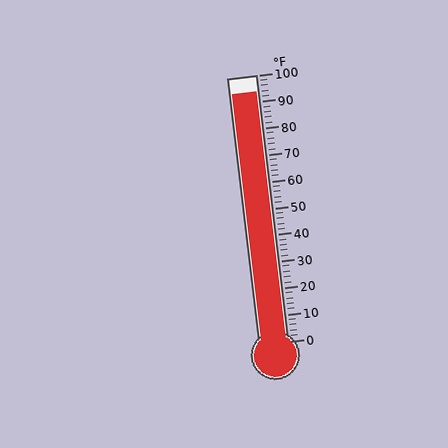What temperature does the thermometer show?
The thermometer shows approximately 94°F.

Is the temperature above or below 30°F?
The temperature is above 30°F.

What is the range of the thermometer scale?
The thermometer scale ranges from 0°F to 100°F.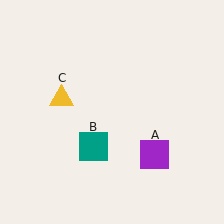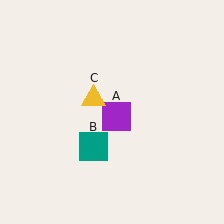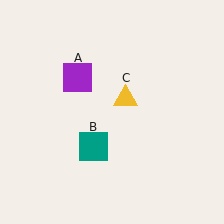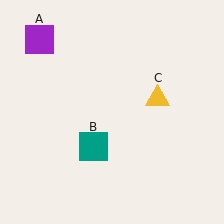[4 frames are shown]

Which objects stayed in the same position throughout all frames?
Teal square (object B) remained stationary.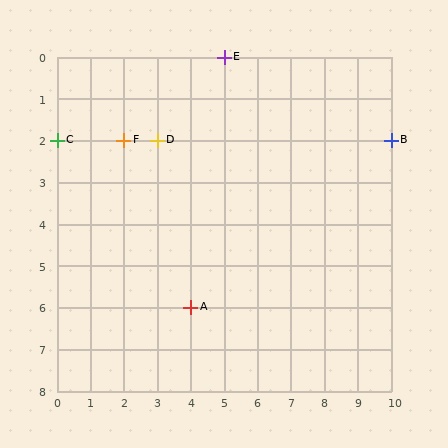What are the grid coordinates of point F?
Point F is at grid coordinates (2, 2).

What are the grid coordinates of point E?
Point E is at grid coordinates (5, 0).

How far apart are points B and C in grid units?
Points B and C are 10 columns apart.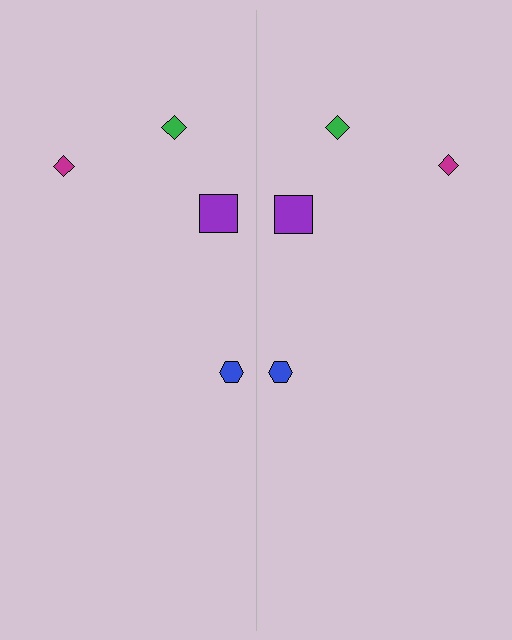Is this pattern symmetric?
Yes, this pattern has bilateral (reflection) symmetry.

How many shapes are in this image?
There are 8 shapes in this image.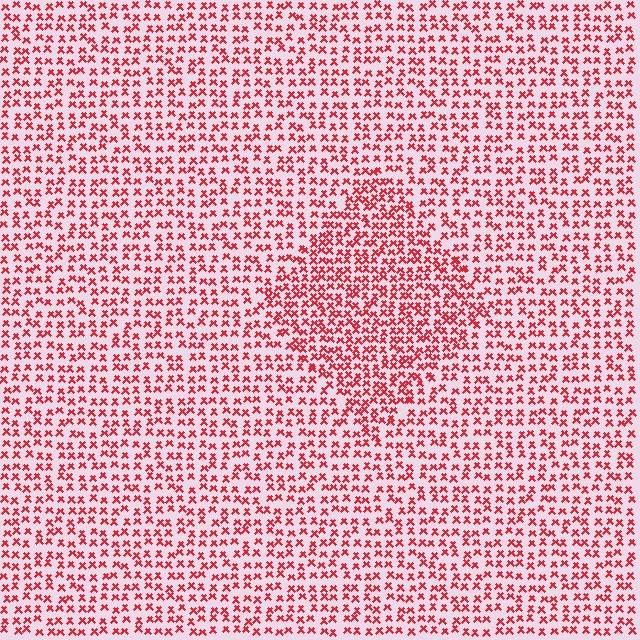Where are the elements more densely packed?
The elements are more densely packed inside the diamond boundary.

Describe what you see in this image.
The image contains small red elements arranged at two different densities. A diamond-shaped region is visible where the elements are more densely packed than the surrounding area.